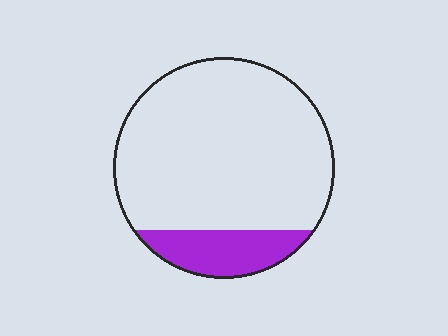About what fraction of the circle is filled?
About one sixth (1/6).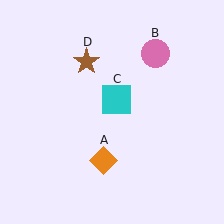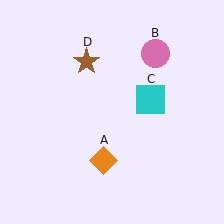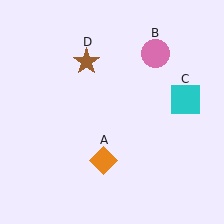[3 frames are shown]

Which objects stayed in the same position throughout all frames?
Orange diamond (object A) and pink circle (object B) and brown star (object D) remained stationary.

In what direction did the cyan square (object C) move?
The cyan square (object C) moved right.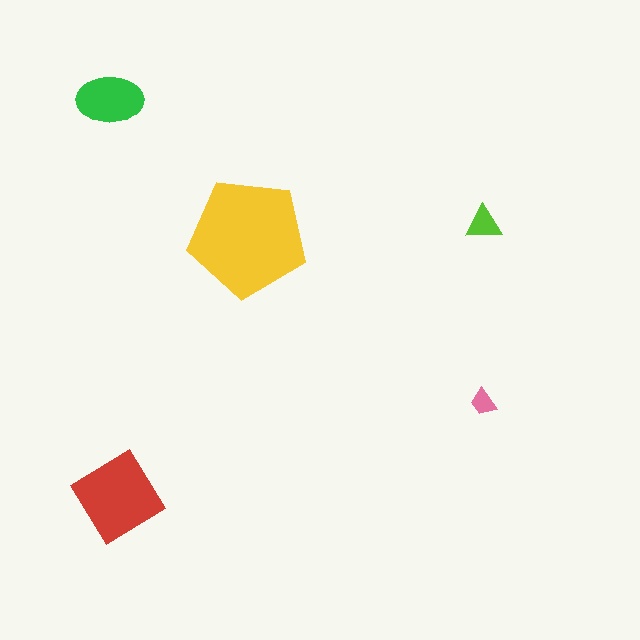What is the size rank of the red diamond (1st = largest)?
2nd.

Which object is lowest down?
The red diamond is bottommost.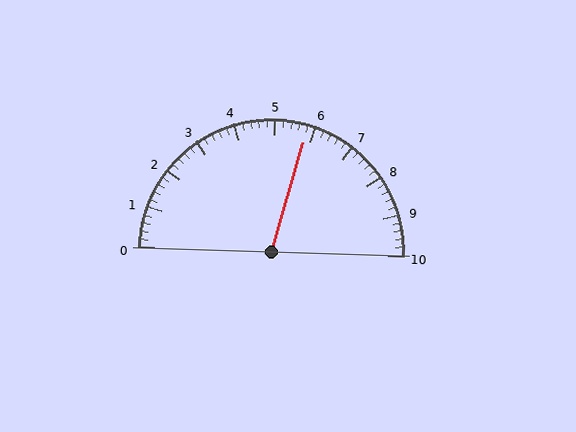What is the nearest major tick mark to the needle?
The nearest major tick mark is 6.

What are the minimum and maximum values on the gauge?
The gauge ranges from 0 to 10.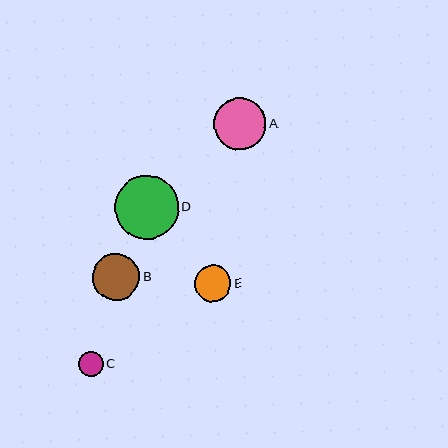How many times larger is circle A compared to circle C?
Circle A is approximately 2.1 times the size of circle C.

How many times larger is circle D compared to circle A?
Circle D is approximately 1.2 times the size of circle A.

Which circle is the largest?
Circle D is the largest with a size of approximately 64 pixels.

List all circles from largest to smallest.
From largest to smallest: D, A, B, E, C.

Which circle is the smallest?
Circle C is the smallest with a size of approximately 25 pixels.